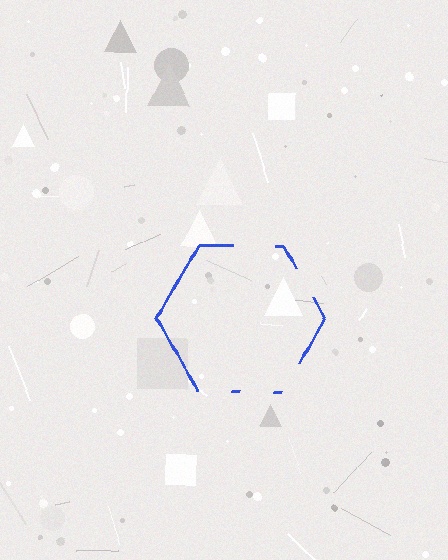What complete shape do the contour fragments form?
The contour fragments form a hexagon.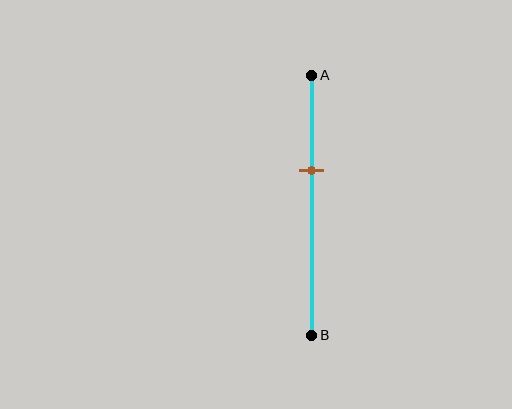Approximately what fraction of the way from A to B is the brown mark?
The brown mark is approximately 35% of the way from A to B.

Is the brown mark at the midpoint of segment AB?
No, the mark is at about 35% from A, not at the 50% midpoint.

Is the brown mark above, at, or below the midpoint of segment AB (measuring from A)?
The brown mark is above the midpoint of segment AB.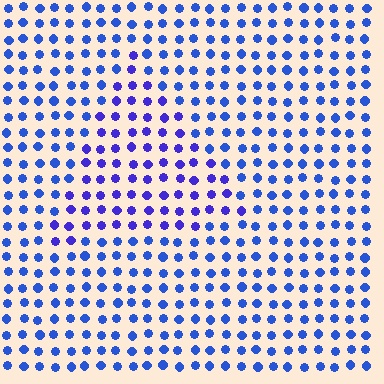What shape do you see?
I see a triangle.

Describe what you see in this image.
The image is filled with small blue elements in a uniform arrangement. A triangle-shaped region is visible where the elements are tinted to a slightly different hue, forming a subtle color boundary.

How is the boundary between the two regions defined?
The boundary is defined purely by a slight shift in hue (about 25 degrees). Spacing, size, and orientation are identical on both sides.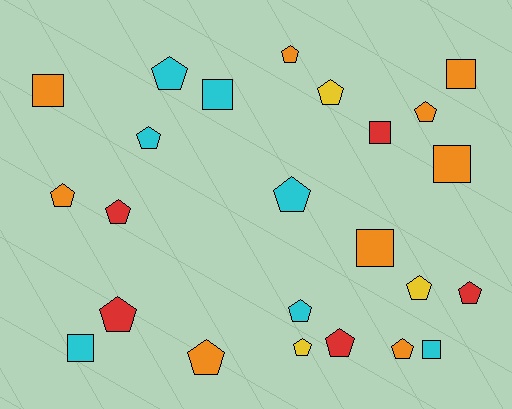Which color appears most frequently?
Orange, with 9 objects.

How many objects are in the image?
There are 24 objects.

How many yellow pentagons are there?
There are 3 yellow pentagons.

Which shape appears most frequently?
Pentagon, with 16 objects.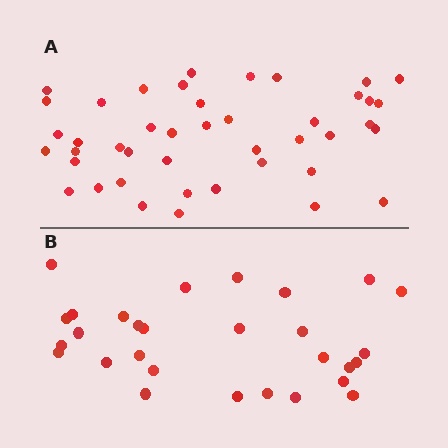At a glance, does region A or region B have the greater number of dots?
Region A (the top region) has more dots.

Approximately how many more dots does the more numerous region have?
Region A has approximately 15 more dots than region B.